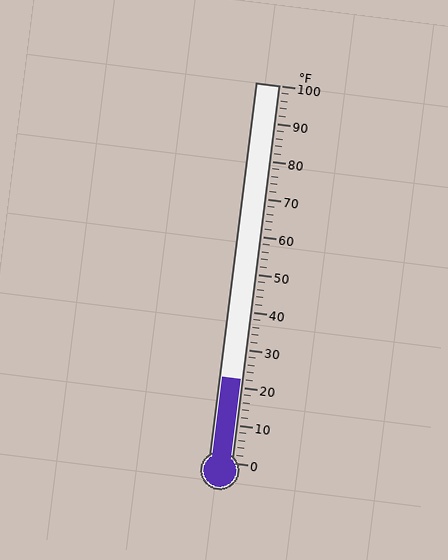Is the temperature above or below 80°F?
The temperature is below 80°F.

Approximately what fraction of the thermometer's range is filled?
The thermometer is filled to approximately 20% of its range.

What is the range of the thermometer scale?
The thermometer scale ranges from 0°F to 100°F.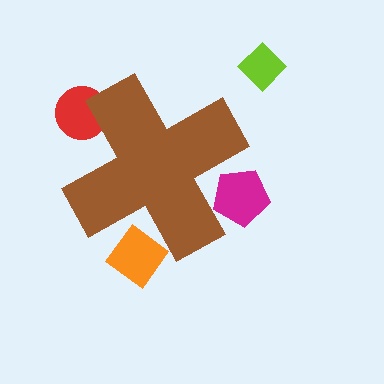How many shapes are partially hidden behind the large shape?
3 shapes are partially hidden.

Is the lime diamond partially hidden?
No, the lime diamond is fully visible.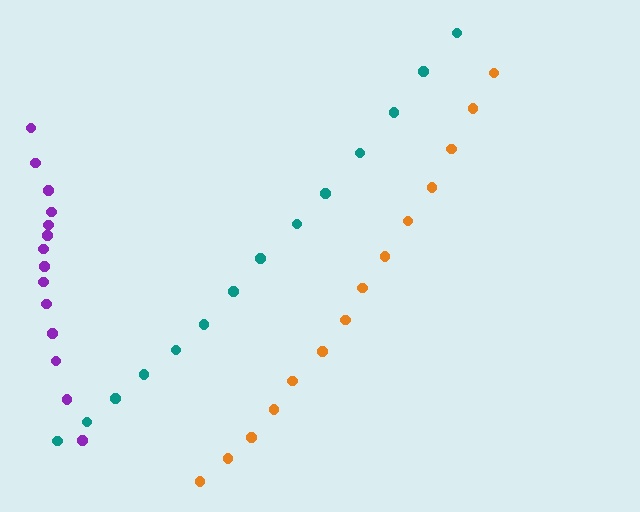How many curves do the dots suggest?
There are 3 distinct paths.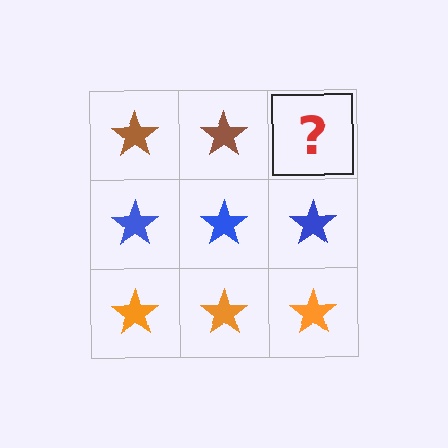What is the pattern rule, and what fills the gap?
The rule is that each row has a consistent color. The gap should be filled with a brown star.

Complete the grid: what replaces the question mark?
The question mark should be replaced with a brown star.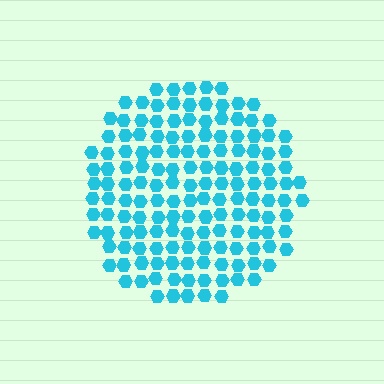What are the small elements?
The small elements are hexagons.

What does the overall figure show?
The overall figure shows a circle.